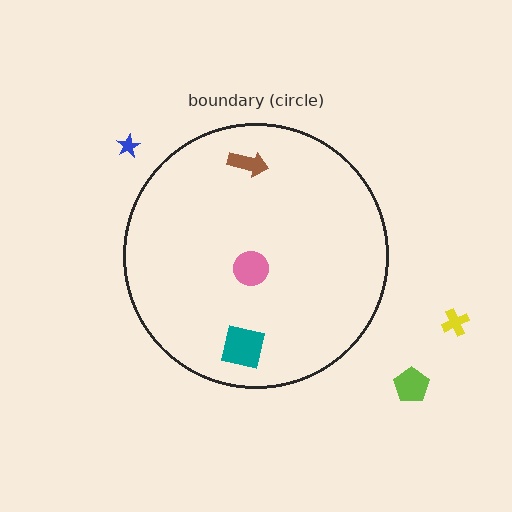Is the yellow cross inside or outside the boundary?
Outside.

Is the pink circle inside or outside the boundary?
Inside.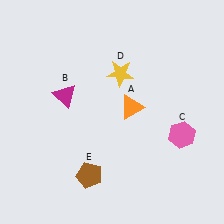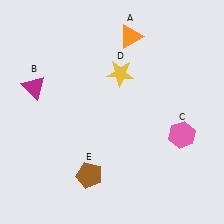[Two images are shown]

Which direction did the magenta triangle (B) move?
The magenta triangle (B) moved left.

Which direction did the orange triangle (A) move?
The orange triangle (A) moved up.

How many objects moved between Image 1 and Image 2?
2 objects moved between the two images.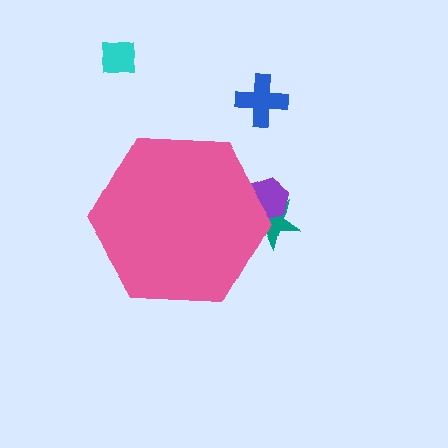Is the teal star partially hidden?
Yes, the teal star is partially hidden behind the pink hexagon.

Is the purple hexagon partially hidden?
Yes, the purple hexagon is partially hidden behind the pink hexagon.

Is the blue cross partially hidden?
No, the blue cross is fully visible.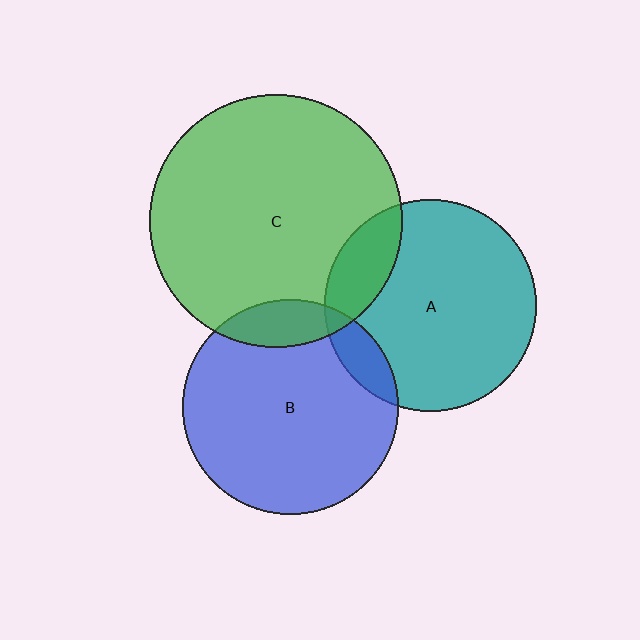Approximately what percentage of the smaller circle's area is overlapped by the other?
Approximately 10%.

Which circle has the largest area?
Circle C (green).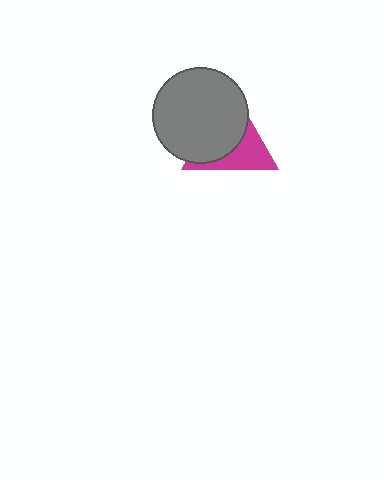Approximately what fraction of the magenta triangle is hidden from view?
Roughly 60% of the magenta triangle is hidden behind the gray circle.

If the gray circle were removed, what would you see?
You would see the complete magenta triangle.